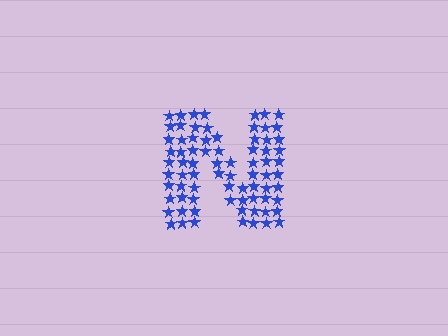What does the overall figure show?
The overall figure shows the letter N.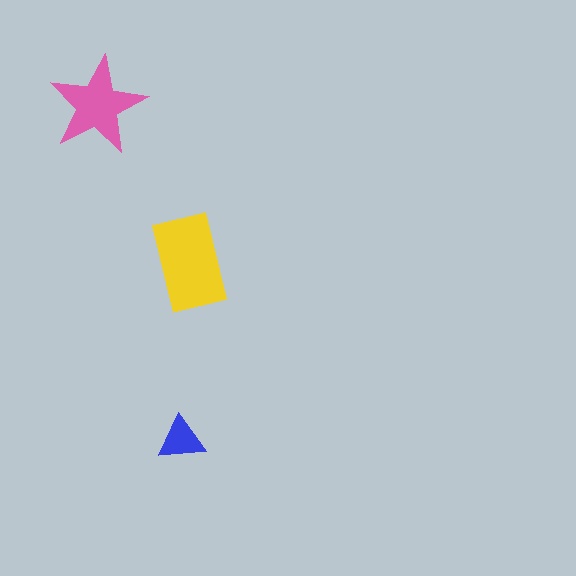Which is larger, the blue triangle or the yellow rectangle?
The yellow rectangle.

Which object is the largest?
The yellow rectangle.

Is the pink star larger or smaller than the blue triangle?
Larger.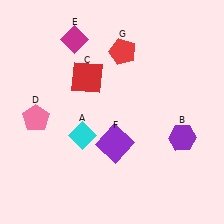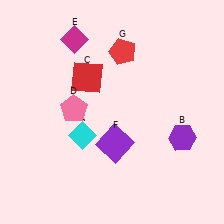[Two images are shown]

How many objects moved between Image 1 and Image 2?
1 object moved between the two images.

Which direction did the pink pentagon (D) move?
The pink pentagon (D) moved right.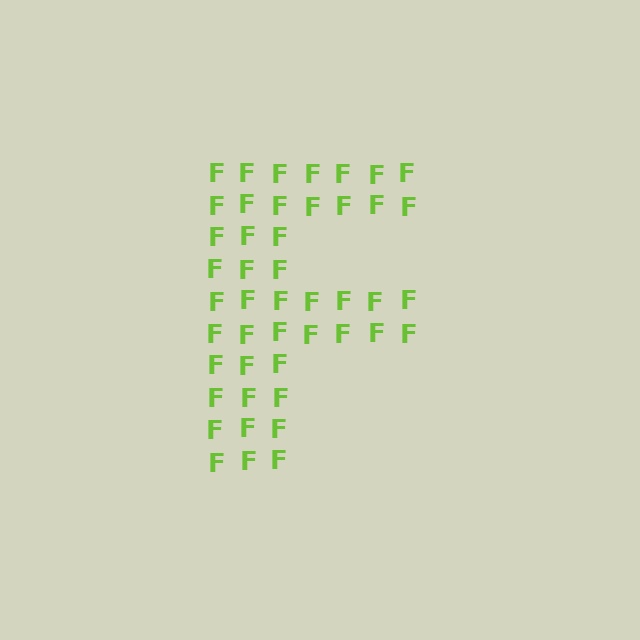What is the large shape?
The large shape is the letter F.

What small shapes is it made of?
It is made of small letter F's.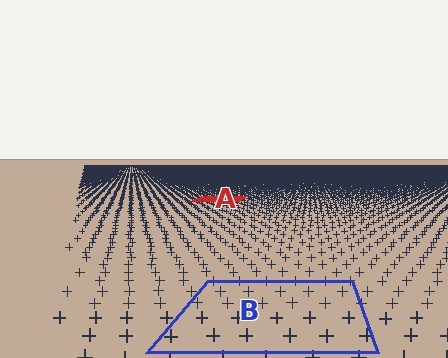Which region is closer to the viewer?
Region B is closer. The texture elements there are larger and more spread out.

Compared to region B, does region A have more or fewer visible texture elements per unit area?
Region A has more texture elements per unit area — they are packed more densely because it is farther away.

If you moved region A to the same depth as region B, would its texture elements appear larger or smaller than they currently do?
They would appear larger. At a closer depth, the same texture elements are projected at a bigger on-screen size.